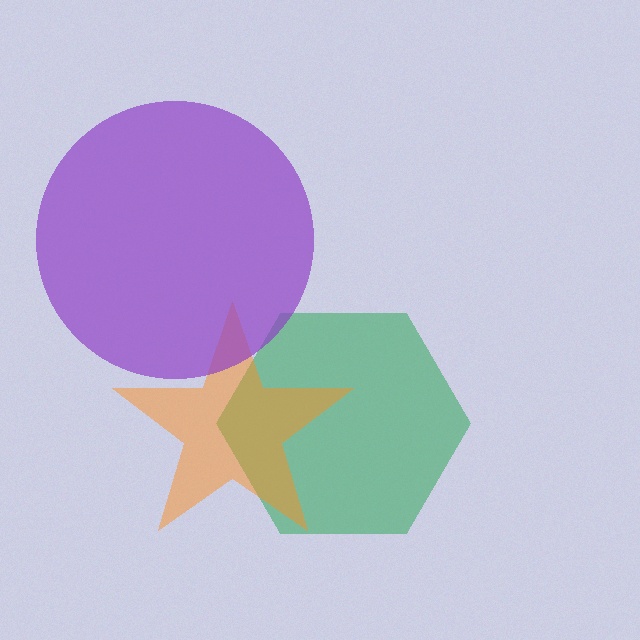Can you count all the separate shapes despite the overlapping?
Yes, there are 3 separate shapes.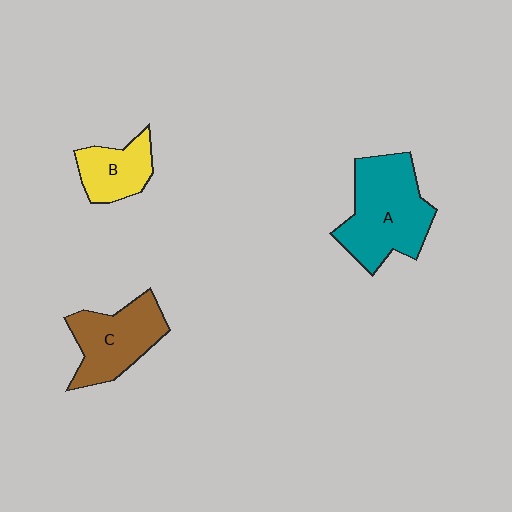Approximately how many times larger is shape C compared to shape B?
Approximately 1.5 times.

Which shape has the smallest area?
Shape B (yellow).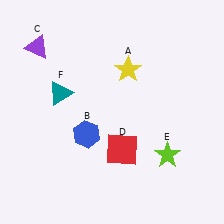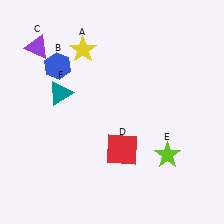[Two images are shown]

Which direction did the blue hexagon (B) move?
The blue hexagon (B) moved up.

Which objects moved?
The objects that moved are: the yellow star (A), the blue hexagon (B).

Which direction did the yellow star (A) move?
The yellow star (A) moved left.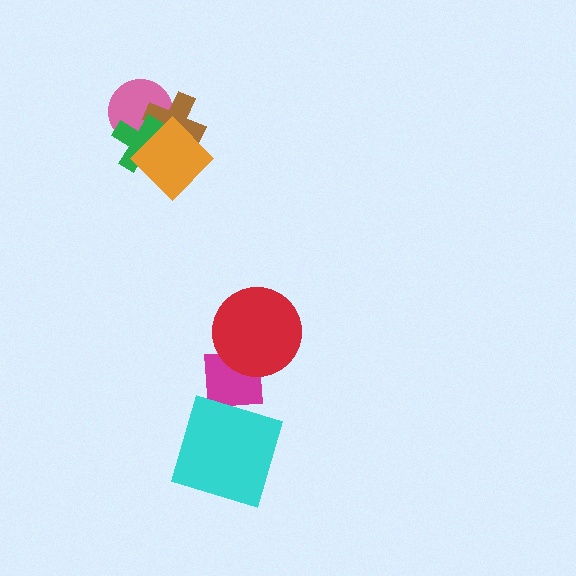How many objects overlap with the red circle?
1 object overlaps with the red circle.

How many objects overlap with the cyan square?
0 objects overlap with the cyan square.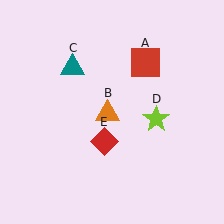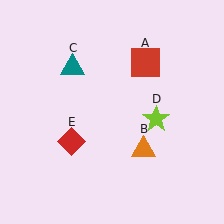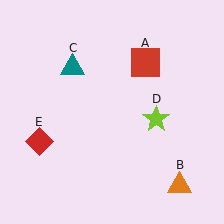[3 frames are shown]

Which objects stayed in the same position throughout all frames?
Red square (object A) and teal triangle (object C) and lime star (object D) remained stationary.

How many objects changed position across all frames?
2 objects changed position: orange triangle (object B), red diamond (object E).